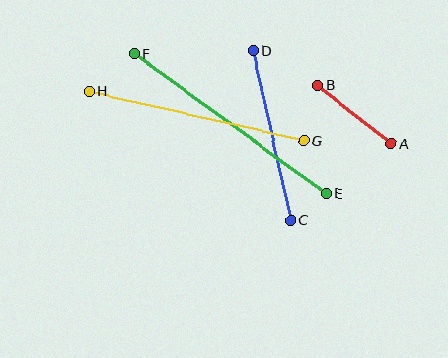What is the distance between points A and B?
The distance is approximately 93 pixels.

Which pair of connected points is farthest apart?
Points E and F are farthest apart.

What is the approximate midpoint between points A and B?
The midpoint is at approximately (355, 115) pixels.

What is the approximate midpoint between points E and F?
The midpoint is at approximately (230, 124) pixels.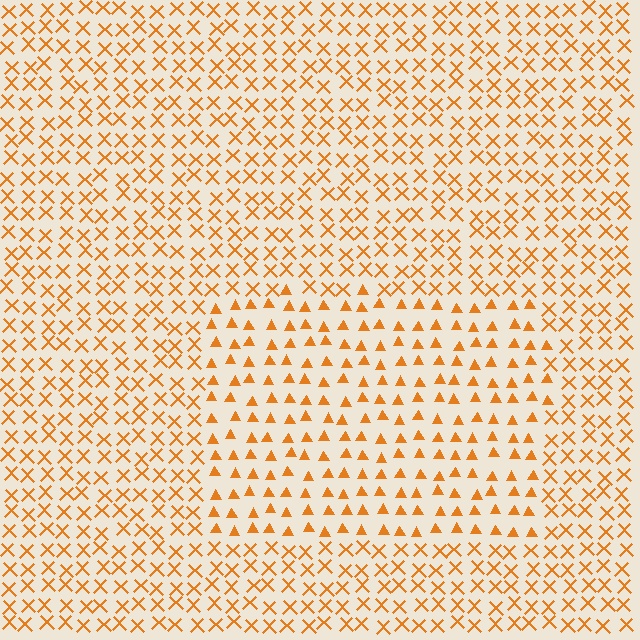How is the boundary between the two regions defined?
The boundary is defined by a change in element shape: triangles inside vs. X marks outside. All elements share the same color and spacing.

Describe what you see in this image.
The image is filled with small orange elements arranged in a uniform grid. A rectangle-shaped region contains triangles, while the surrounding area contains X marks. The boundary is defined purely by the change in element shape.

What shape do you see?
I see a rectangle.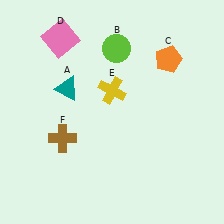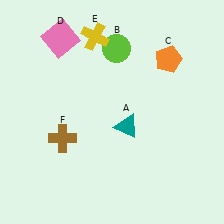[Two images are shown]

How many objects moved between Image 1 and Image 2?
2 objects moved between the two images.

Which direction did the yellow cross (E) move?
The yellow cross (E) moved up.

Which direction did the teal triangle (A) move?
The teal triangle (A) moved right.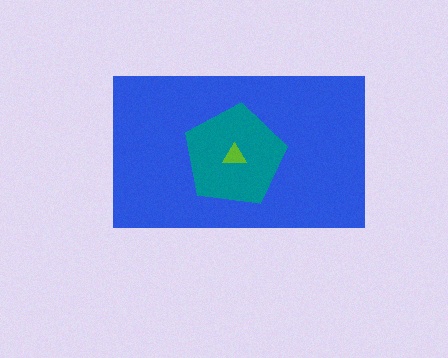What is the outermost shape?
The blue rectangle.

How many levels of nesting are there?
3.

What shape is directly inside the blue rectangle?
The teal pentagon.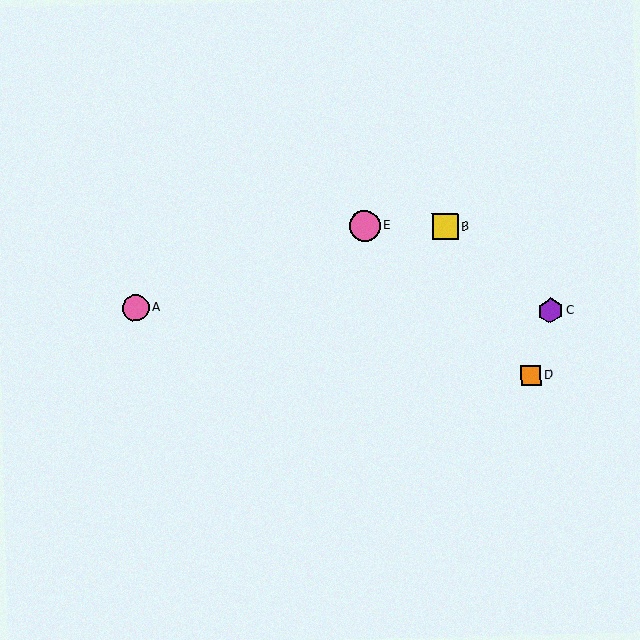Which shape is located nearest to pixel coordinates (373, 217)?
The pink circle (labeled E) at (364, 226) is nearest to that location.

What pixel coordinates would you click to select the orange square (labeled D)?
Click at (531, 375) to select the orange square D.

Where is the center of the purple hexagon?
The center of the purple hexagon is at (550, 311).